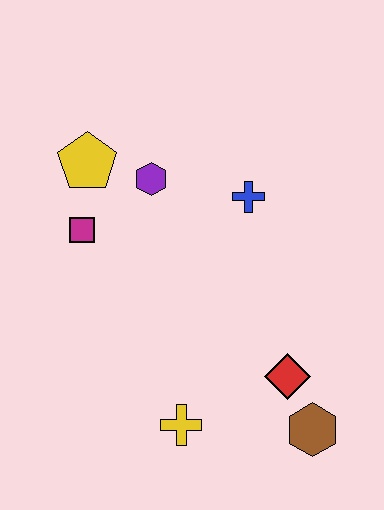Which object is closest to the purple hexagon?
The yellow pentagon is closest to the purple hexagon.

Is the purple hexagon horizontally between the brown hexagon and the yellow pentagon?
Yes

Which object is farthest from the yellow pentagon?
The brown hexagon is farthest from the yellow pentagon.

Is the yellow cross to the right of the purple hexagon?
Yes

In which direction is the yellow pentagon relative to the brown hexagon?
The yellow pentagon is above the brown hexagon.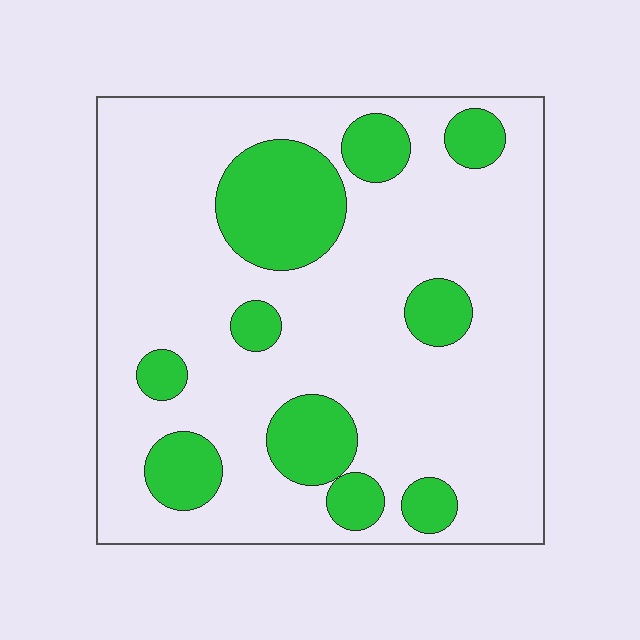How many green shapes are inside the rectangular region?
10.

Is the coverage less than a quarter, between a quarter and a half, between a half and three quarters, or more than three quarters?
Less than a quarter.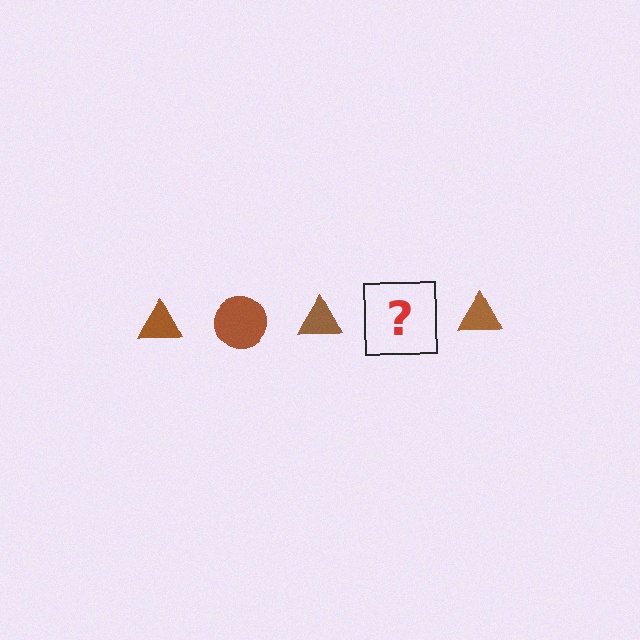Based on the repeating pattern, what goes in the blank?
The blank should be a brown circle.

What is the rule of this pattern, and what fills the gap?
The rule is that the pattern cycles through triangle, circle shapes in brown. The gap should be filled with a brown circle.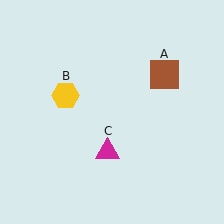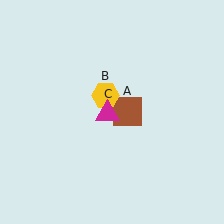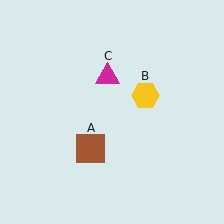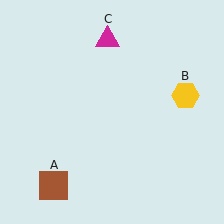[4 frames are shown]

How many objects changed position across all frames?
3 objects changed position: brown square (object A), yellow hexagon (object B), magenta triangle (object C).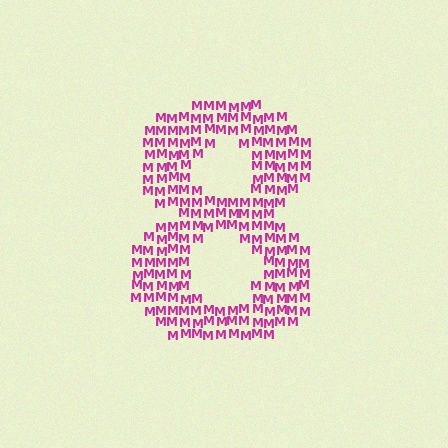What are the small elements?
The small elements are letter M's.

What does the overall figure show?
The overall figure shows the digit 8.